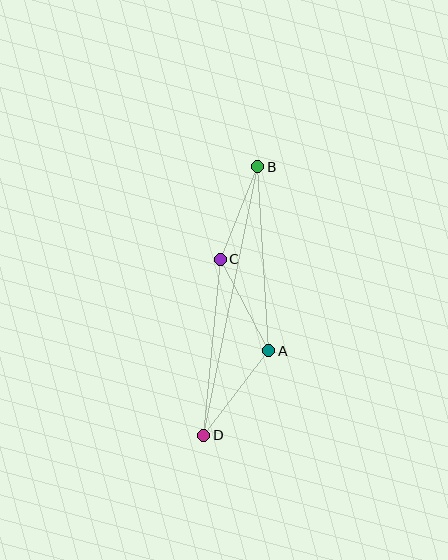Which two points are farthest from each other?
Points B and D are farthest from each other.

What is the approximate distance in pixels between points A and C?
The distance between A and C is approximately 104 pixels.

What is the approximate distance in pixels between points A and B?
The distance between A and B is approximately 184 pixels.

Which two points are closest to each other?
Points B and C are closest to each other.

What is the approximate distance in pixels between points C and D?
The distance between C and D is approximately 177 pixels.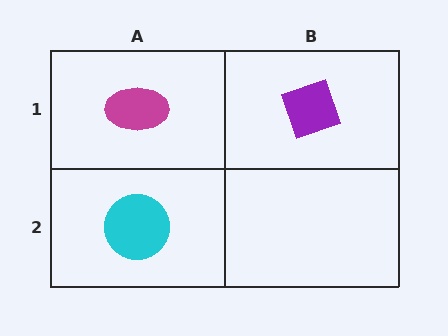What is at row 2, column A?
A cyan circle.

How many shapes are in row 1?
2 shapes.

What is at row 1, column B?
A purple diamond.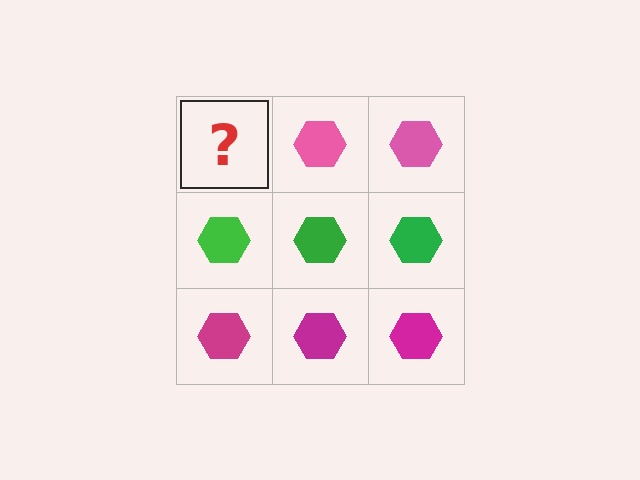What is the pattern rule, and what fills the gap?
The rule is that each row has a consistent color. The gap should be filled with a pink hexagon.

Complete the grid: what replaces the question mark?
The question mark should be replaced with a pink hexagon.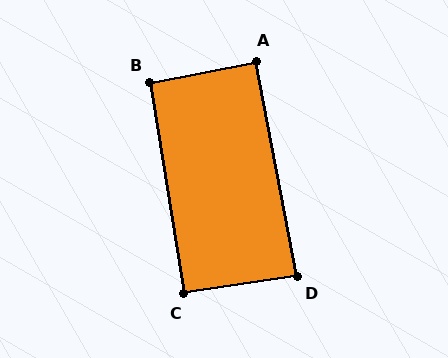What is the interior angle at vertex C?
Approximately 90 degrees (approximately right).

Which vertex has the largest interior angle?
B, at approximately 92 degrees.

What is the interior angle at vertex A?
Approximately 90 degrees (approximately right).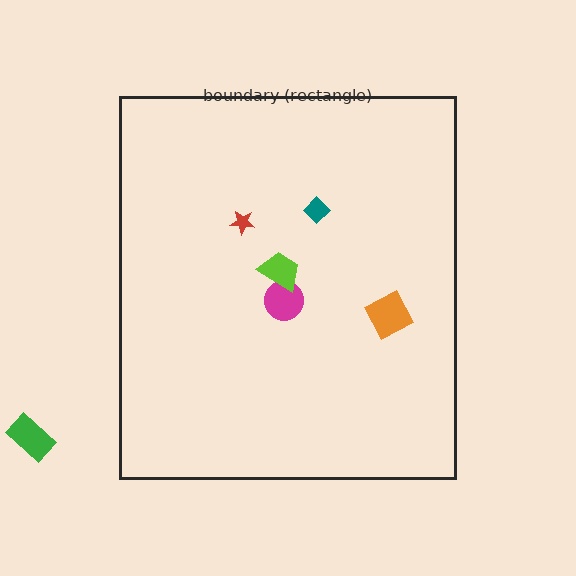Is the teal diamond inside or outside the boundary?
Inside.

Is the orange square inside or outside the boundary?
Inside.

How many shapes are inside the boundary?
5 inside, 1 outside.